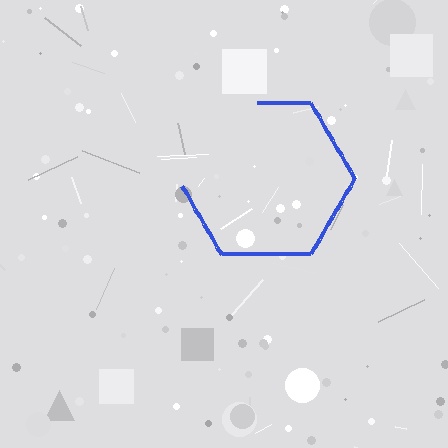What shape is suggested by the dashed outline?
The dashed outline suggests a hexagon.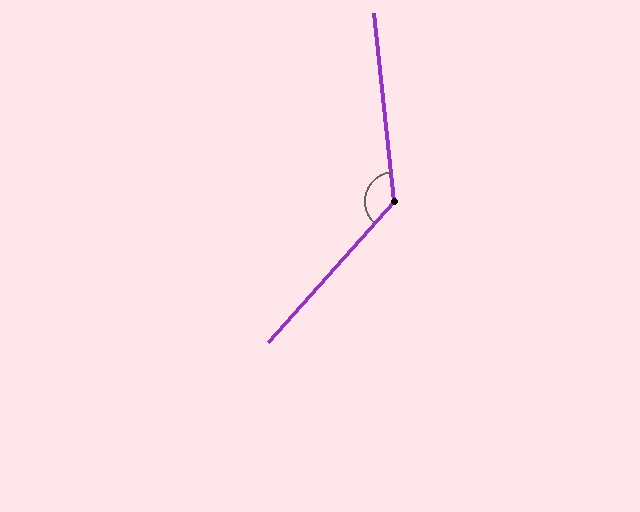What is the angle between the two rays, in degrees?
Approximately 132 degrees.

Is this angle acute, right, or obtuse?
It is obtuse.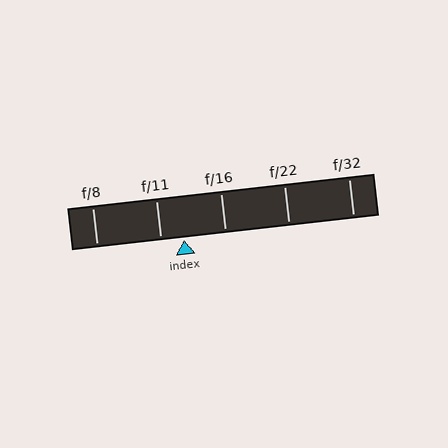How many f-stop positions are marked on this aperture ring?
There are 5 f-stop positions marked.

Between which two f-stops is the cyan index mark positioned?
The index mark is between f/11 and f/16.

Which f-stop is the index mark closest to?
The index mark is closest to f/11.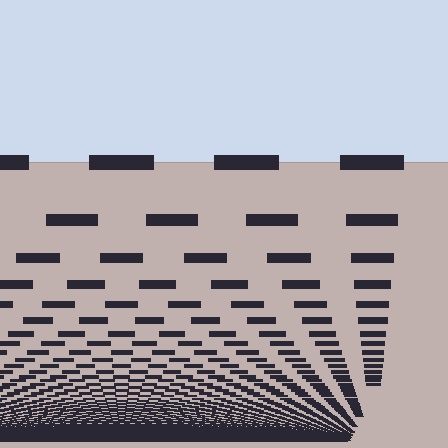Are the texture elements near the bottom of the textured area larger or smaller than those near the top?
Smaller. The gradient is inverted — elements near the bottom are smaller and denser.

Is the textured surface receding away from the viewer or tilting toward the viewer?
The surface appears to tilt toward the viewer. Texture elements get larger and sparser toward the top.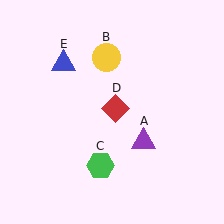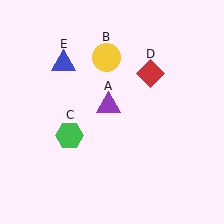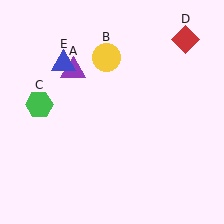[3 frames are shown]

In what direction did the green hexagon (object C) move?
The green hexagon (object C) moved up and to the left.